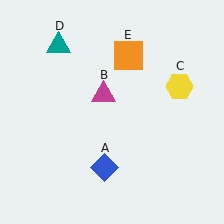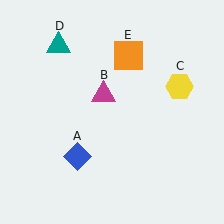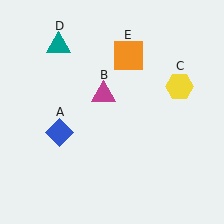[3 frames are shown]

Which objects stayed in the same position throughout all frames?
Magenta triangle (object B) and yellow hexagon (object C) and teal triangle (object D) and orange square (object E) remained stationary.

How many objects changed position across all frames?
1 object changed position: blue diamond (object A).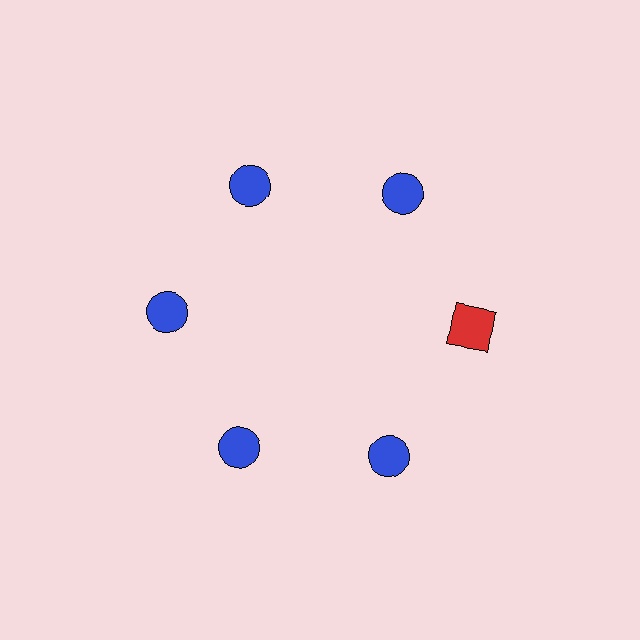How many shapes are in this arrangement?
There are 6 shapes arranged in a ring pattern.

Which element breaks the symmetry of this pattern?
The red square at roughly the 3 o'clock position breaks the symmetry. All other shapes are blue circles.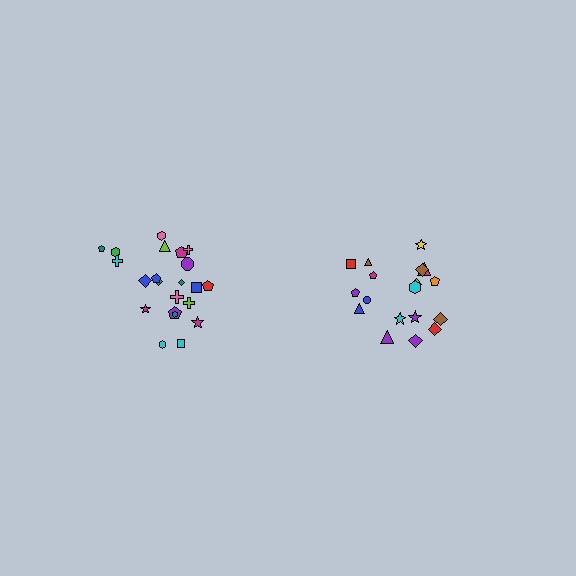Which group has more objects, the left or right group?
The left group.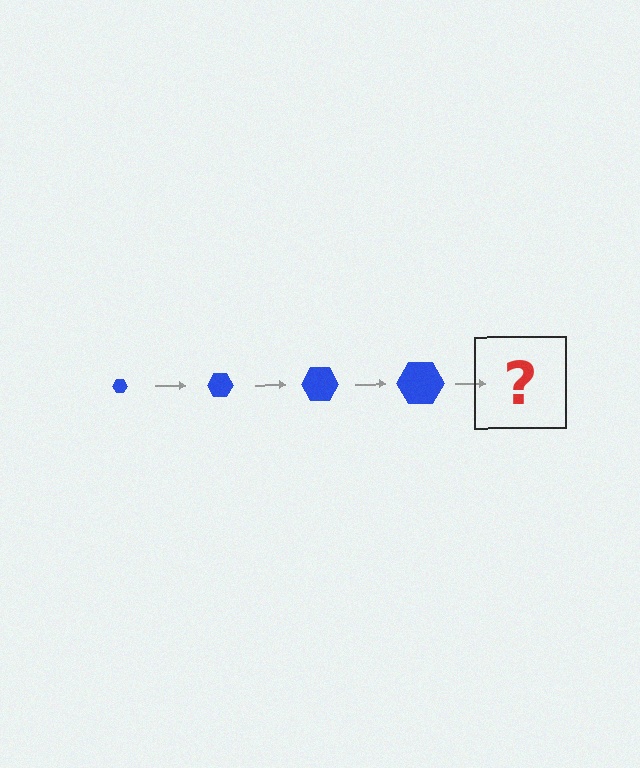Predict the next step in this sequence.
The next step is a blue hexagon, larger than the previous one.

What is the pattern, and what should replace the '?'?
The pattern is that the hexagon gets progressively larger each step. The '?' should be a blue hexagon, larger than the previous one.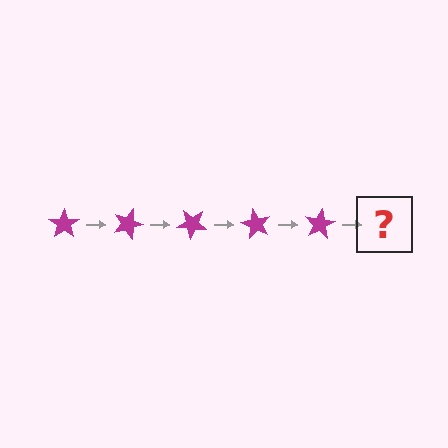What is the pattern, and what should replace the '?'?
The pattern is that the star rotates 20 degrees each step. The '?' should be a magenta star rotated 100 degrees.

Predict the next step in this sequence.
The next step is a magenta star rotated 100 degrees.